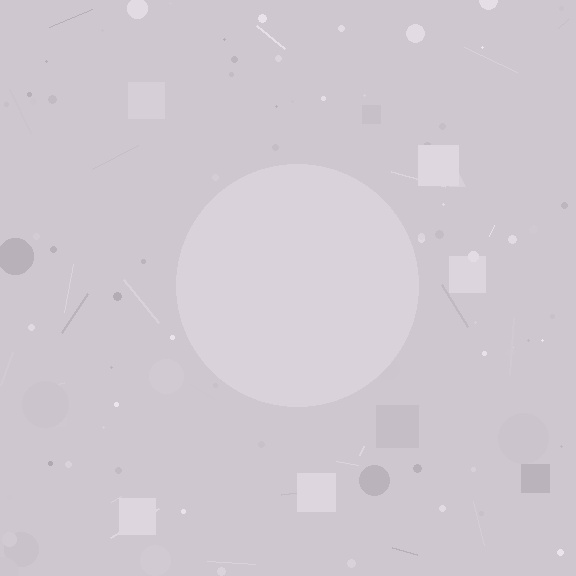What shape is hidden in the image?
A circle is hidden in the image.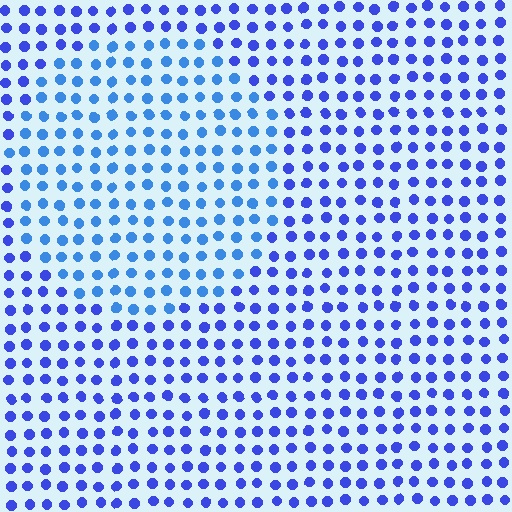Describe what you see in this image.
The image is filled with small blue elements in a uniform arrangement. A circle-shaped region is visible where the elements are tinted to a slightly different hue, forming a subtle color boundary.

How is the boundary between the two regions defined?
The boundary is defined purely by a slight shift in hue (about 23 degrees). Spacing, size, and orientation are identical on both sides.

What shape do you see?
I see a circle.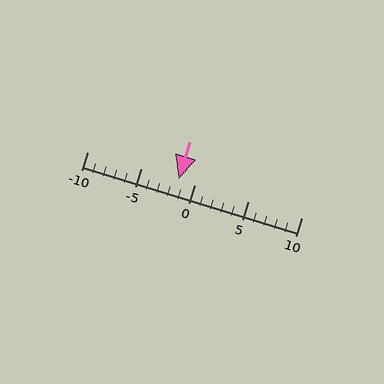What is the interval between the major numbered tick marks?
The major tick marks are spaced 5 units apart.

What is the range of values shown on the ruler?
The ruler shows values from -10 to 10.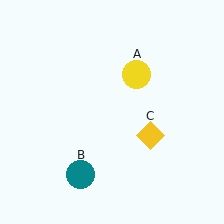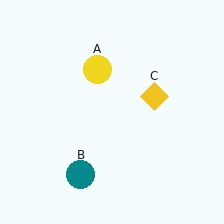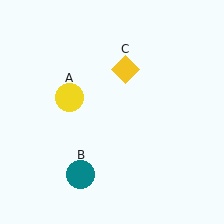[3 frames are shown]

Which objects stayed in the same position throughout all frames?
Teal circle (object B) remained stationary.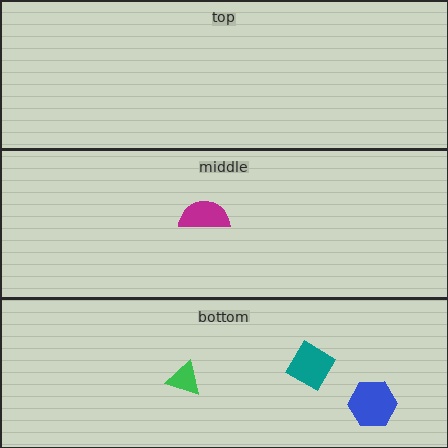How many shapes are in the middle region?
1.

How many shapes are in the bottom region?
3.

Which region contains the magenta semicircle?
The middle region.